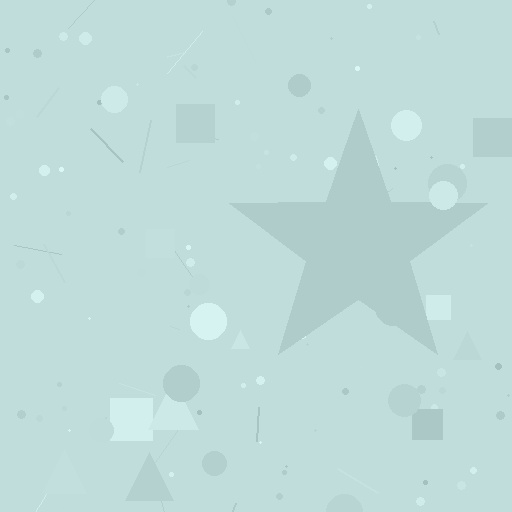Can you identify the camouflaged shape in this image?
The camouflaged shape is a star.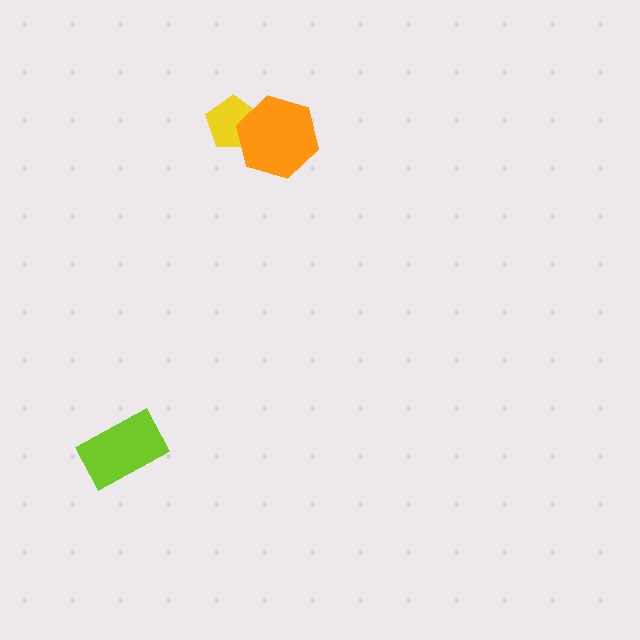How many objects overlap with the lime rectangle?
0 objects overlap with the lime rectangle.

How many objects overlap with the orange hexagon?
1 object overlaps with the orange hexagon.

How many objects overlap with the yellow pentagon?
1 object overlaps with the yellow pentagon.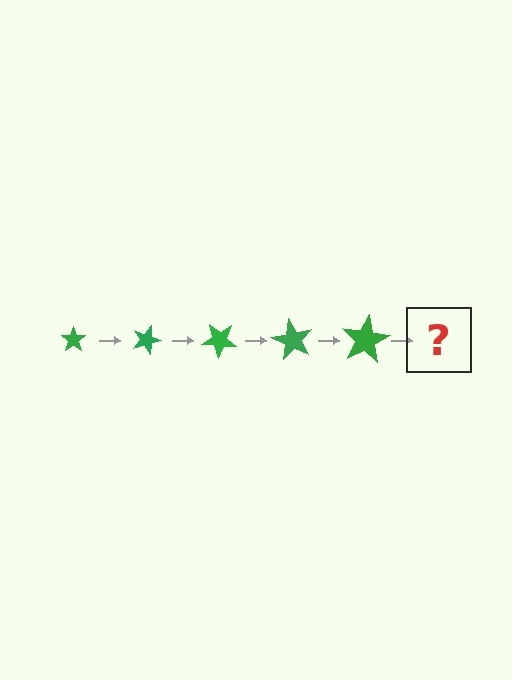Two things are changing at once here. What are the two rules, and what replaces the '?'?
The two rules are that the star grows larger each step and it rotates 20 degrees each step. The '?' should be a star, larger than the previous one and rotated 100 degrees from the start.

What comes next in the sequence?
The next element should be a star, larger than the previous one and rotated 100 degrees from the start.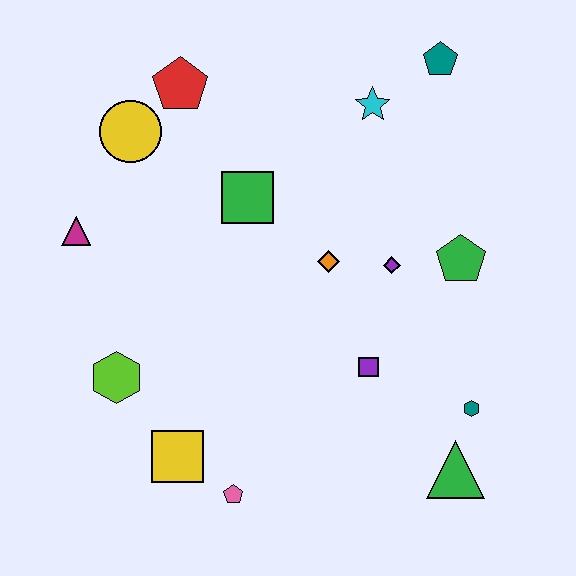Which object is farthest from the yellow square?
The teal pentagon is farthest from the yellow square.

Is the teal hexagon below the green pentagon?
Yes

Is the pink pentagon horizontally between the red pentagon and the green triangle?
Yes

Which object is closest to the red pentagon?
The yellow circle is closest to the red pentagon.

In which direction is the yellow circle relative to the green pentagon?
The yellow circle is to the left of the green pentagon.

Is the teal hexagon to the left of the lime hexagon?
No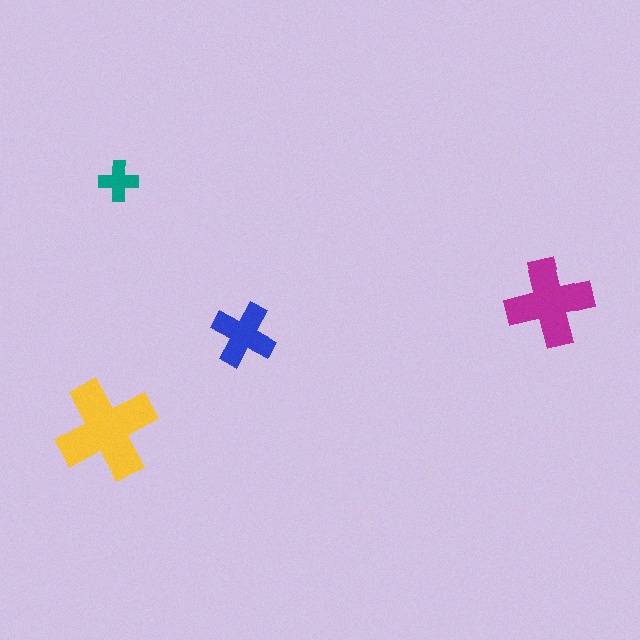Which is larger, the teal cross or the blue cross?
The blue one.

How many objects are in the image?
There are 4 objects in the image.